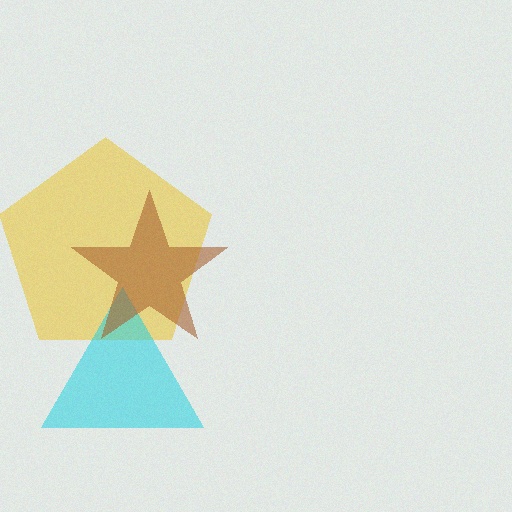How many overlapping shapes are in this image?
There are 3 overlapping shapes in the image.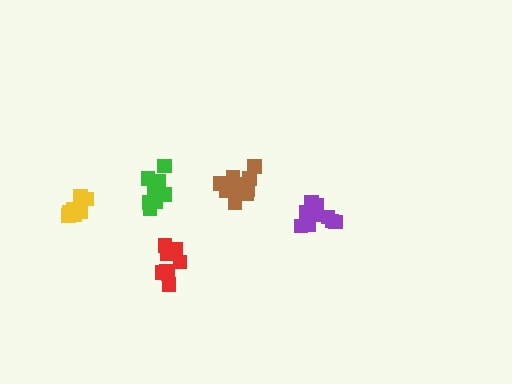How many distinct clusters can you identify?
There are 5 distinct clusters.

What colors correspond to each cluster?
The clusters are colored: yellow, red, purple, brown, green.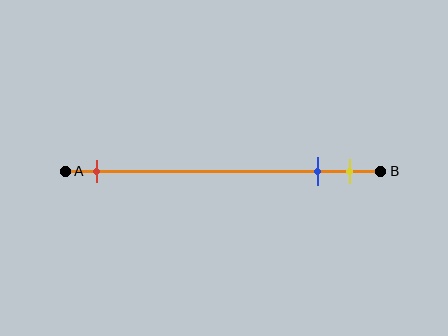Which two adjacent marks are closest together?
The blue and yellow marks are the closest adjacent pair.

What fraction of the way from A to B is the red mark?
The red mark is approximately 10% (0.1) of the way from A to B.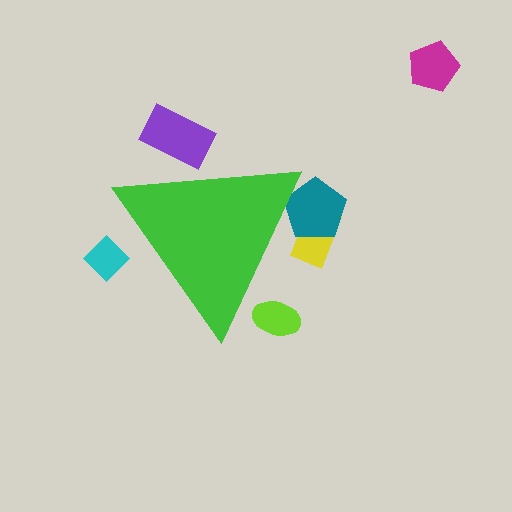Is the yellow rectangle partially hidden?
Yes, the yellow rectangle is partially hidden behind the green triangle.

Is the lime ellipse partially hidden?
Yes, the lime ellipse is partially hidden behind the green triangle.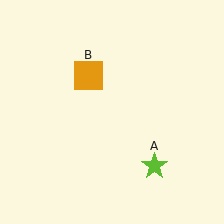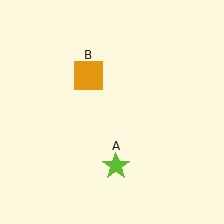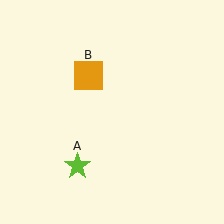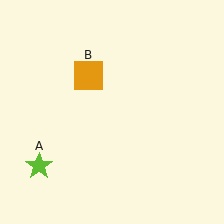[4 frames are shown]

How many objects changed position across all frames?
1 object changed position: lime star (object A).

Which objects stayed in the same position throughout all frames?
Orange square (object B) remained stationary.